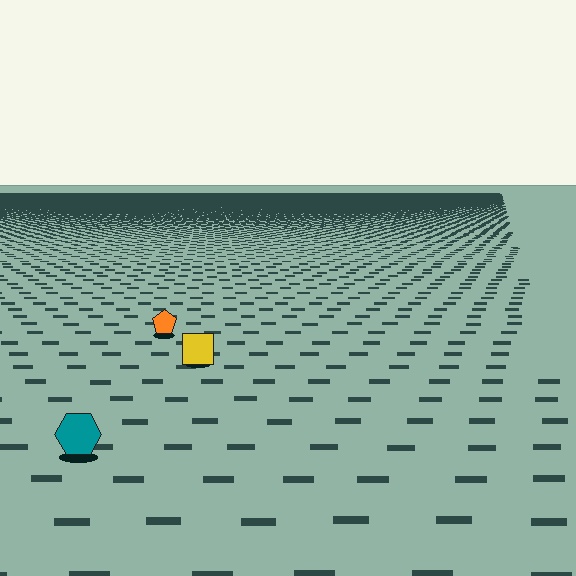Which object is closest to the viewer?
The teal hexagon is closest. The texture marks near it are larger and more spread out.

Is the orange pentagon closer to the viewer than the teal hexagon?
No. The teal hexagon is closer — you can tell from the texture gradient: the ground texture is coarser near it.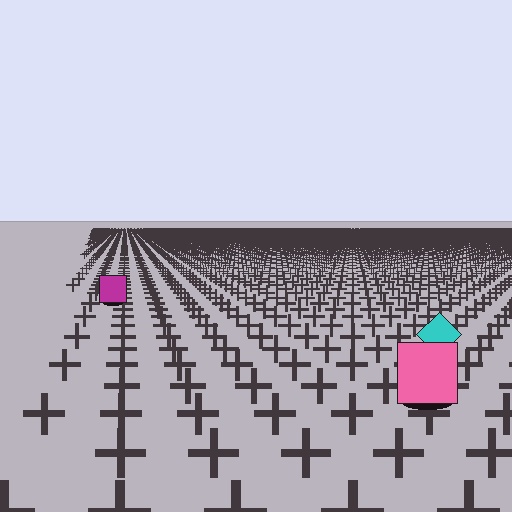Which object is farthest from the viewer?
The magenta square is farthest from the viewer. It appears smaller and the ground texture around it is denser.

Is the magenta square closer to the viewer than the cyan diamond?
No. The cyan diamond is closer — you can tell from the texture gradient: the ground texture is coarser near it.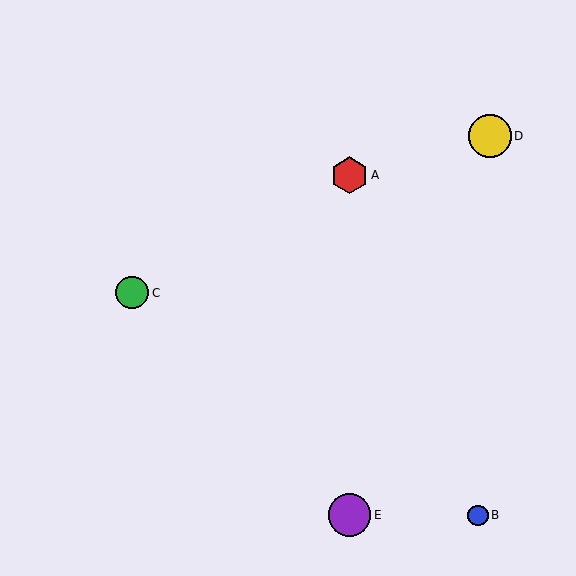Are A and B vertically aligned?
No, A is at x≈350 and B is at x≈478.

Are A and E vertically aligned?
Yes, both are at x≈350.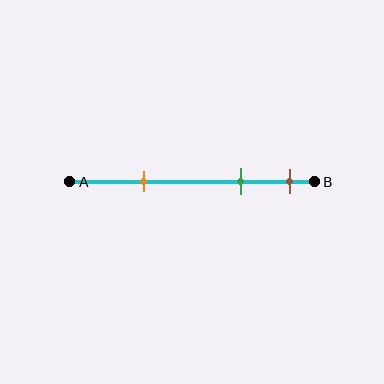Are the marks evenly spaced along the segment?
No, the marks are not evenly spaced.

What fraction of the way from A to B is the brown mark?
The brown mark is approximately 90% (0.9) of the way from A to B.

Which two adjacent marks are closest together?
The green and brown marks are the closest adjacent pair.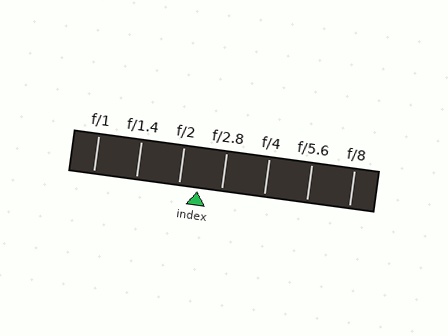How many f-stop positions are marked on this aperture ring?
There are 7 f-stop positions marked.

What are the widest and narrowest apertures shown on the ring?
The widest aperture shown is f/1 and the narrowest is f/8.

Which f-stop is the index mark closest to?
The index mark is closest to f/2.